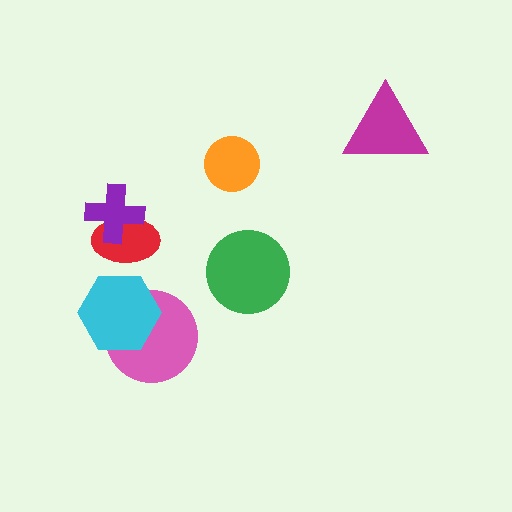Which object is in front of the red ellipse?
The purple cross is in front of the red ellipse.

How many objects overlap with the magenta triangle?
0 objects overlap with the magenta triangle.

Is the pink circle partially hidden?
Yes, it is partially covered by another shape.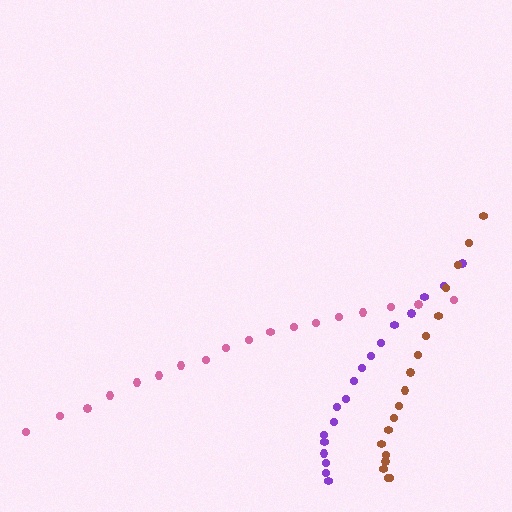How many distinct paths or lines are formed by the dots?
There are 3 distinct paths.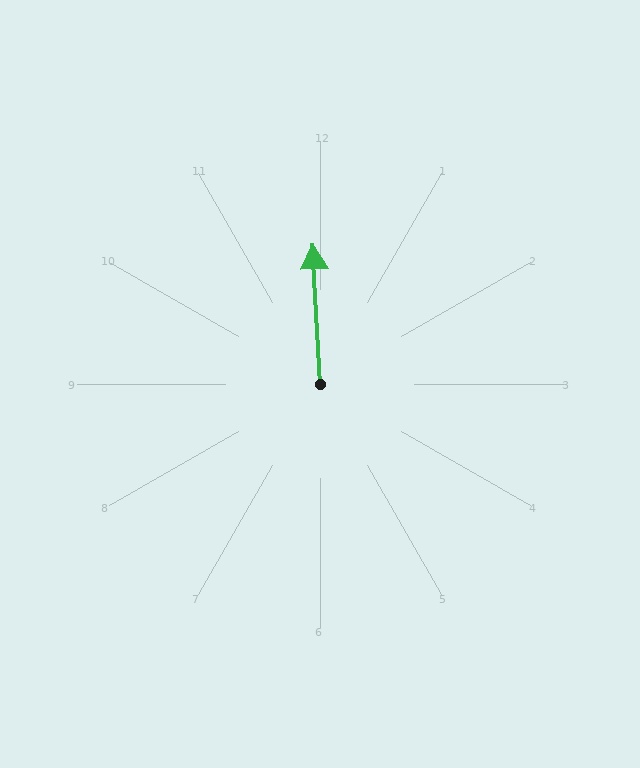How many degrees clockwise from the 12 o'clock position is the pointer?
Approximately 357 degrees.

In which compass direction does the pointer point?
North.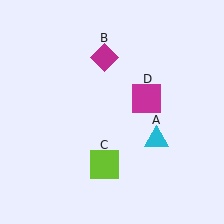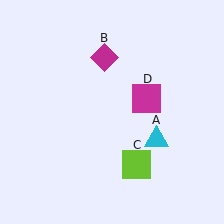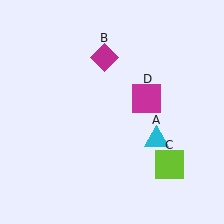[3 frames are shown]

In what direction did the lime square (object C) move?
The lime square (object C) moved right.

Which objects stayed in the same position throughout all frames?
Cyan triangle (object A) and magenta diamond (object B) and magenta square (object D) remained stationary.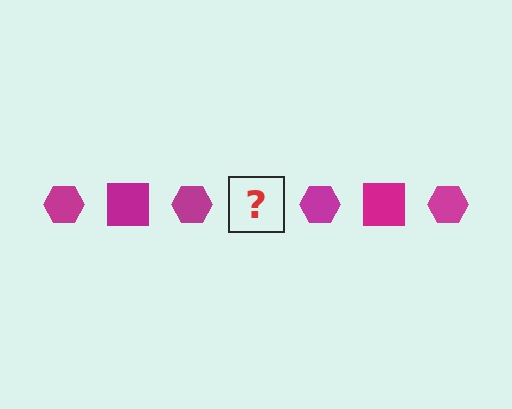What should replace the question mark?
The question mark should be replaced with a magenta square.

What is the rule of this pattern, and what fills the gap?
The rule is that the pattern cycles through hexagon, square shapes in magenta. The gap should be filled with a magenta square.